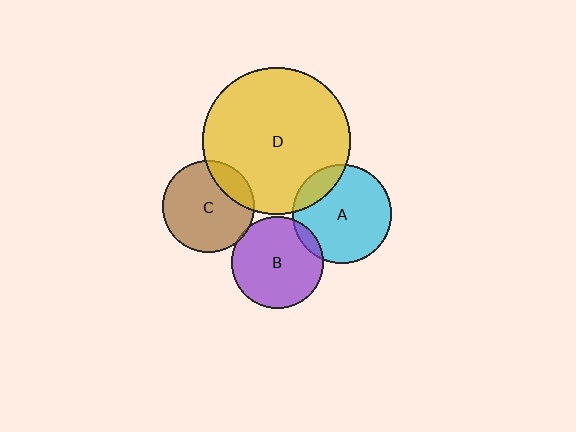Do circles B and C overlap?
Yes.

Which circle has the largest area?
Circle D (yellow).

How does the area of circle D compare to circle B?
Approximately 2.5 times.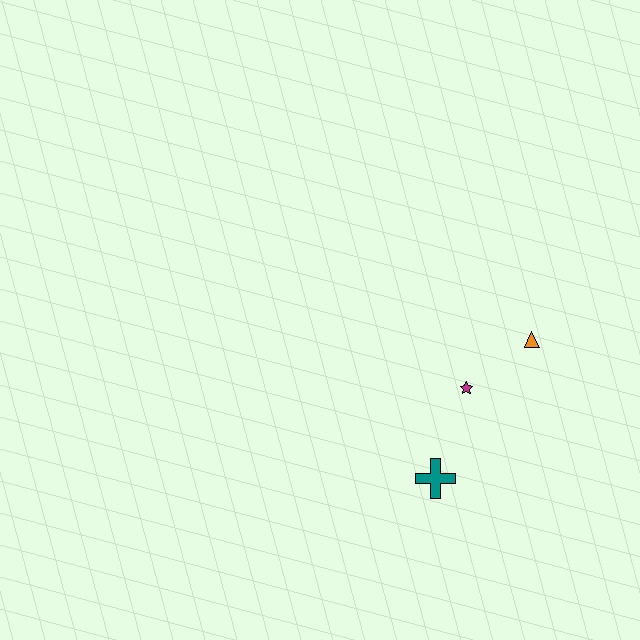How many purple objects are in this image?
There are no purple objects.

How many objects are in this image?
There are 3 objects.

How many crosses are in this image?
There is 1 cross.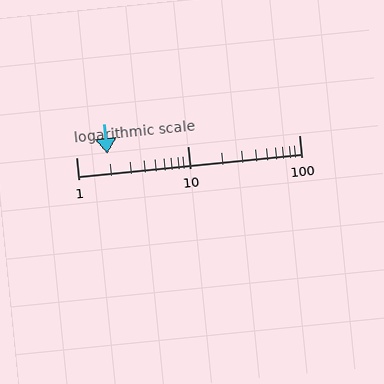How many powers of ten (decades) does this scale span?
The scale spans 2 decades, from 1 to 100.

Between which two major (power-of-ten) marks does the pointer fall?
The pointer is between 1 and 10.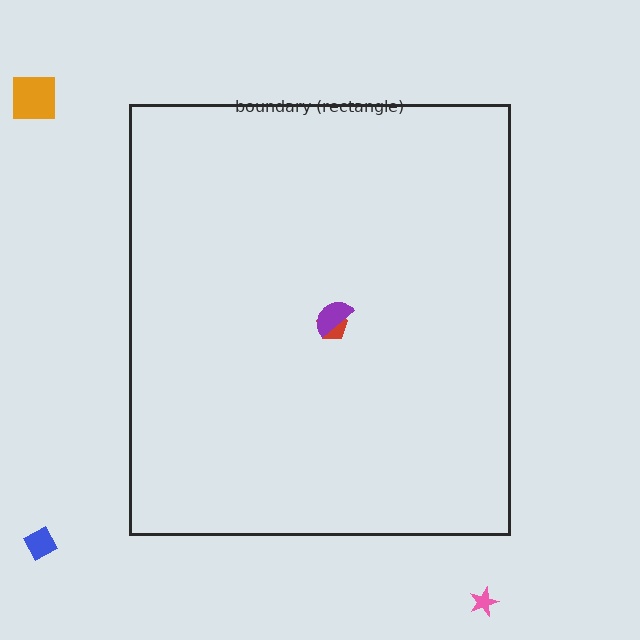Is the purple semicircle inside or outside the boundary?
Inside.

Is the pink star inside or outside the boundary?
Outside.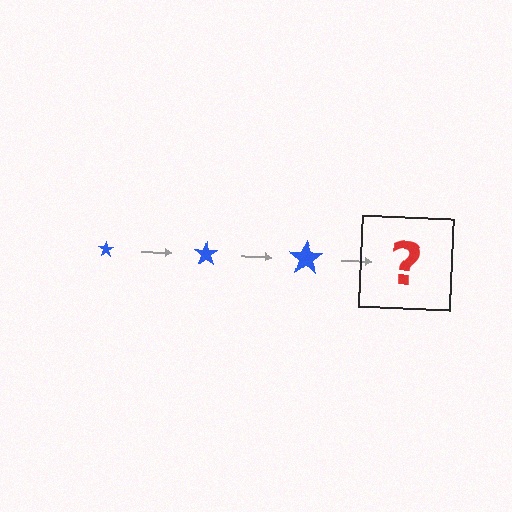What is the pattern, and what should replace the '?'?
The pattern is that the star gets progressively larger each step. The '?' should be a blue star, larger than the previous one.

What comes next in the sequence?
The next element should be a blue star, larger than the previous one.